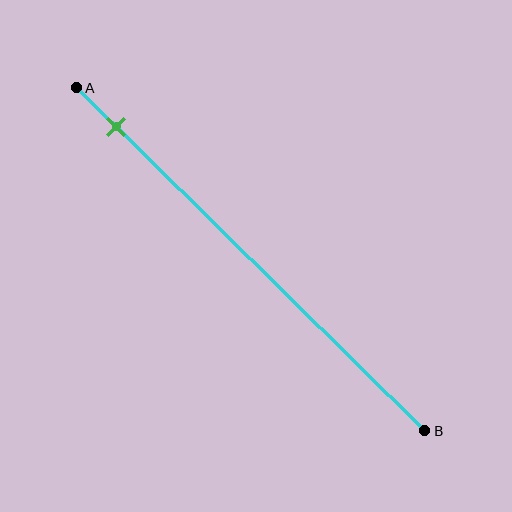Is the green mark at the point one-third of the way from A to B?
No, the mark is at about 10% from A, not at the 33% one-third point.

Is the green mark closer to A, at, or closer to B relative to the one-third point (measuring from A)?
The green mark is closer to point A than the one-third point of segment AB.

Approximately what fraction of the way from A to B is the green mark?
The green mark is approximately 10% of the way from A to B.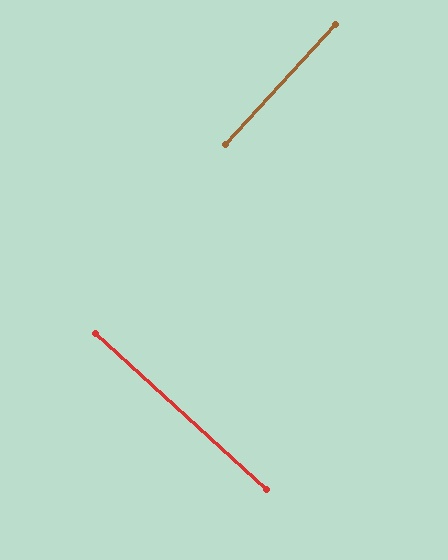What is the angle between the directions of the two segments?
Approximately 90 degrees.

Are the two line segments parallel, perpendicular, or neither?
Perpendicular — they meet at approximately 90°.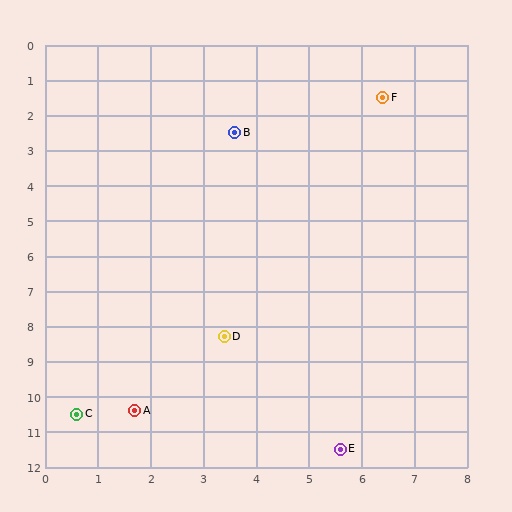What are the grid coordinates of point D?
Point D is at approximately (3.4, 8.3).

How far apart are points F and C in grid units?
Points F and C are about 10.7 grid units apart.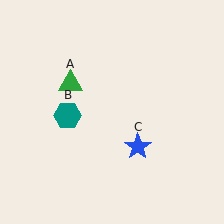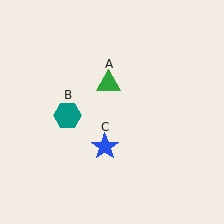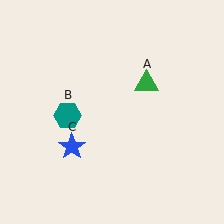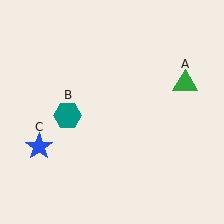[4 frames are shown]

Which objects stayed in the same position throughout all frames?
Teal hexagon (object B) remained stationary.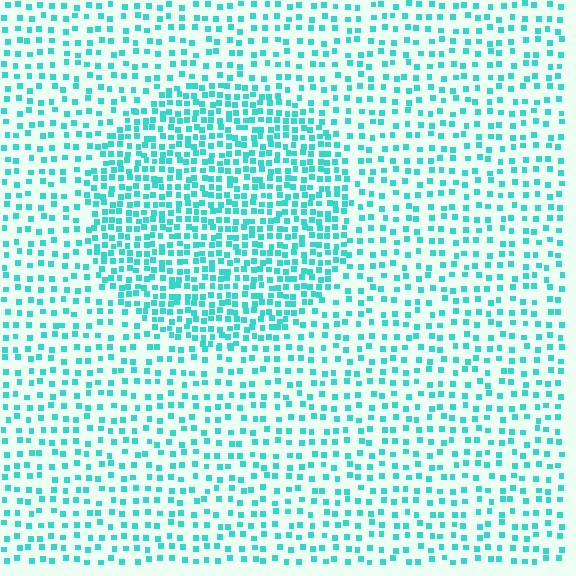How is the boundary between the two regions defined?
The boundary is defined by a change in element density (approximately 2.0x ratio). All elements are the same color, size, and shape.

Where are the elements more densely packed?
The elements are more densely packed inside the circle boundary.